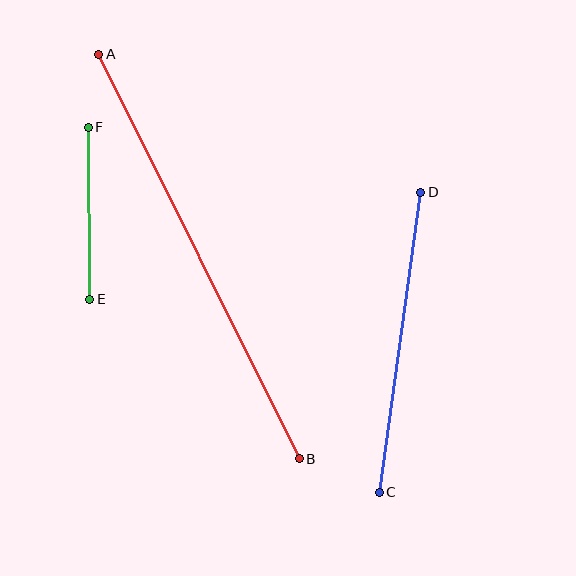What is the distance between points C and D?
The distance is approximately 303 pixels.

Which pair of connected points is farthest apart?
Points A and B are farthest apart.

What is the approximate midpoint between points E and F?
The midpoint is at approximately (89, 213) pixels.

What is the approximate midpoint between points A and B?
The midpoint is at approximately (199, 257) pixels.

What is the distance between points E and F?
The distance is approximately 172 pixels.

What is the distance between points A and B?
The distance is approximately 451 pixels.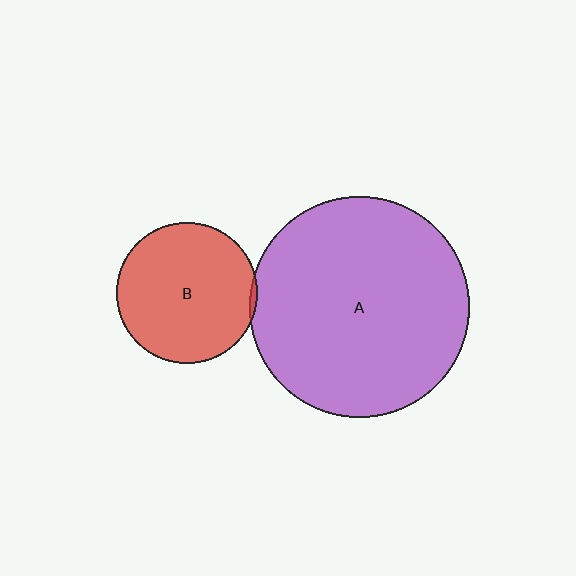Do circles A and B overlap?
Yes.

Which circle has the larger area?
Circle A (purple).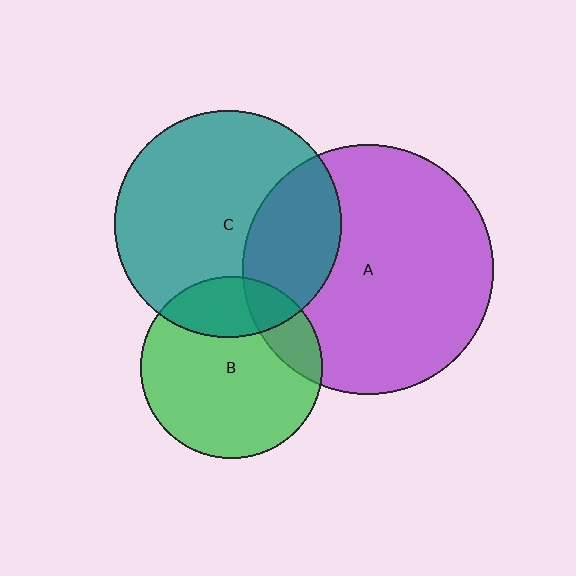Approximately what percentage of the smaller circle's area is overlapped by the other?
Approximately 25%.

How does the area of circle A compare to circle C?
Approximately 1.2 times.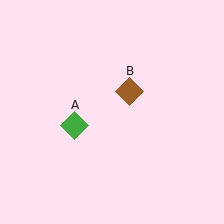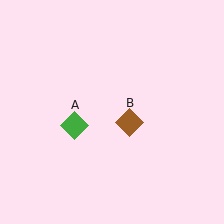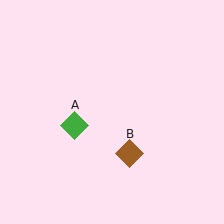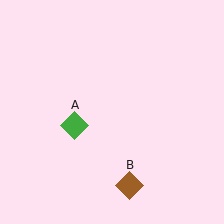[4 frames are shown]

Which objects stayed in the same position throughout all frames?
Green diamond (object A) remained stationary.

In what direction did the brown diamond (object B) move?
The brown diamond (object B) moved down.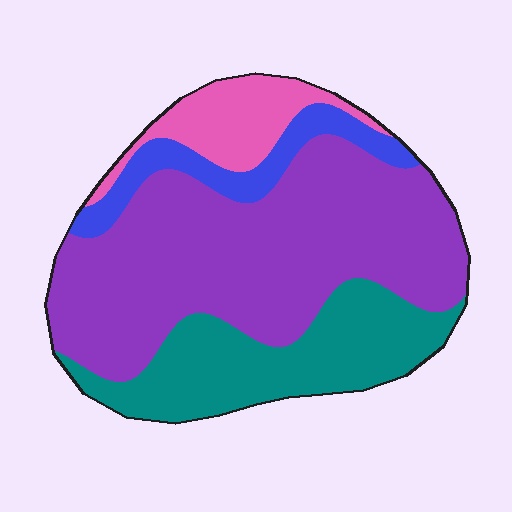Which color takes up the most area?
Purple, at roughly 55%.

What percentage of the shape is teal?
Teal takes up about one quarter (1/4) of the shape.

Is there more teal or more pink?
Teal.